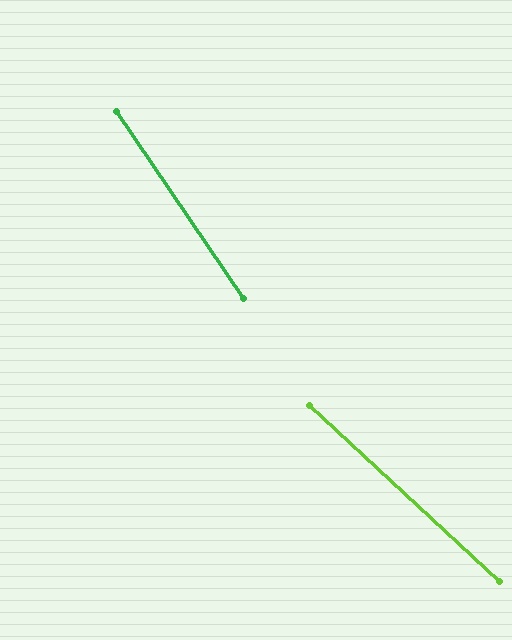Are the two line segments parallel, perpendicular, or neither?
Neither parallel nor perpendicular — they differ by about 13°.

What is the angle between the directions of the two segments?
Approximately 13 degrees.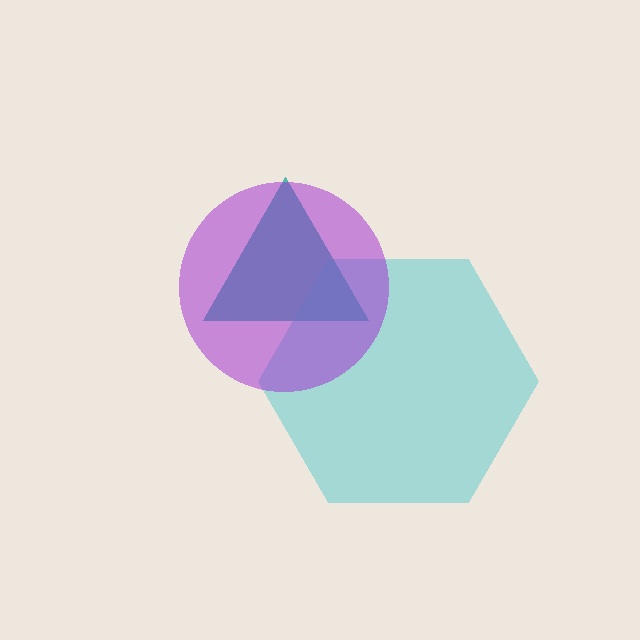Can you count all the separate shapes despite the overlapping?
Yes, there are 3 separate shapes.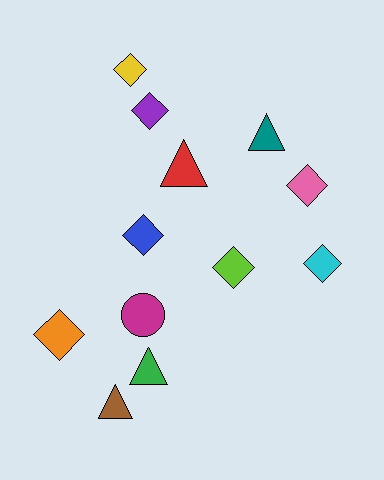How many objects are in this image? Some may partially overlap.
There are 12 objects.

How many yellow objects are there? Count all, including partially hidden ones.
There is 1 yellow object.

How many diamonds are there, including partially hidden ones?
There are 7 diamonds.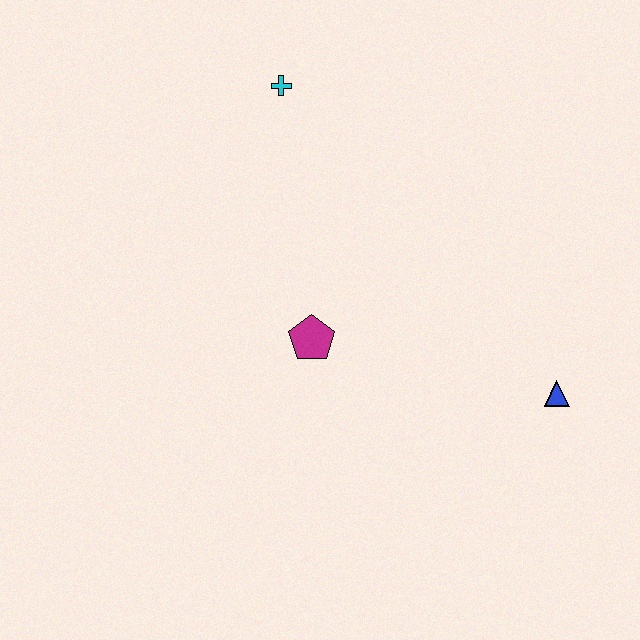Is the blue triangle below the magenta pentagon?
Yes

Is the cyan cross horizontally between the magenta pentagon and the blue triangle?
No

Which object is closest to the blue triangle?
The magenta pentagon is closest to the blue triangle.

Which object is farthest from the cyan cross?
The blue triangle is farthest from the cyan cross.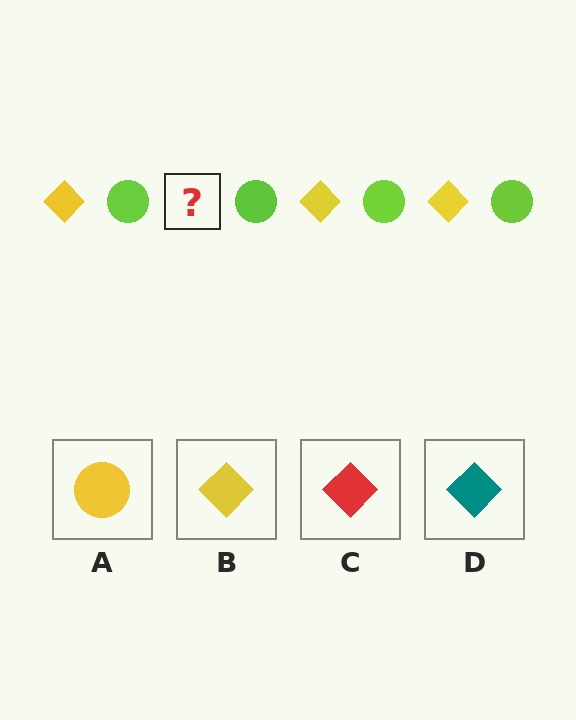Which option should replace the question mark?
Option B.